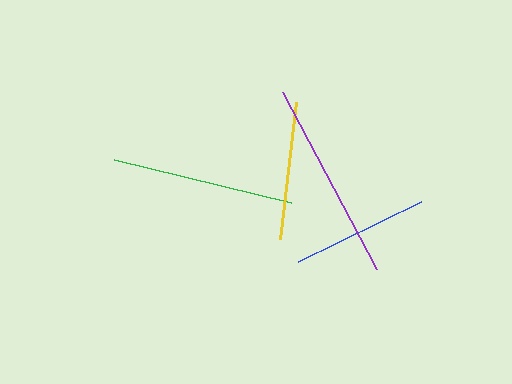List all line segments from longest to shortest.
From longest to shortest: purple, green, yellow, blue.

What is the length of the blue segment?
The blue segment is approximately 136 pixels long.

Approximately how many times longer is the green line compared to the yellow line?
The green line is approximately 1.3 times the length of the yellow line.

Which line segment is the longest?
The purple line is the longest at approximately 201 pixels.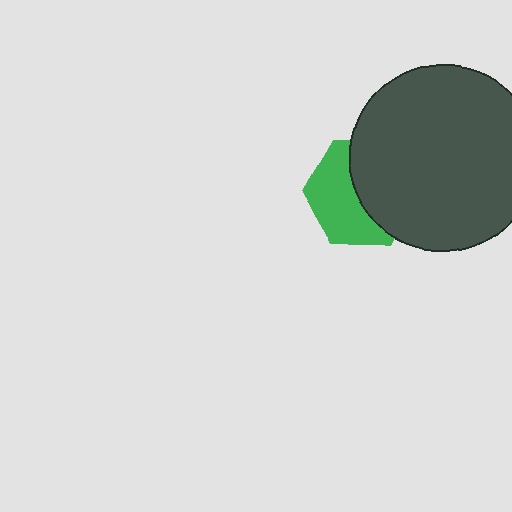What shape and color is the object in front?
The object in front is a dark gray circle.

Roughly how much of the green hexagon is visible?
About half of it is visible (roughly 49%).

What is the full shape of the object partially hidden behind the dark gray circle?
The partially hidden object is a green hexagon.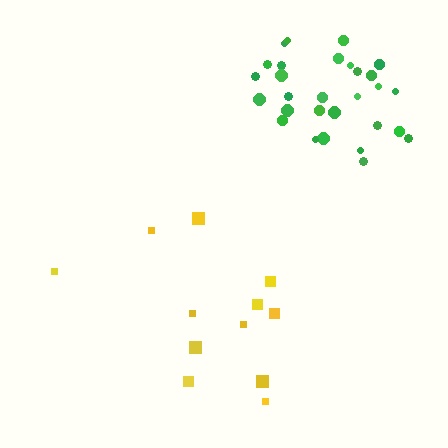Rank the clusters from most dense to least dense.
green, yellow.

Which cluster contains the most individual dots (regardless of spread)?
Green (29).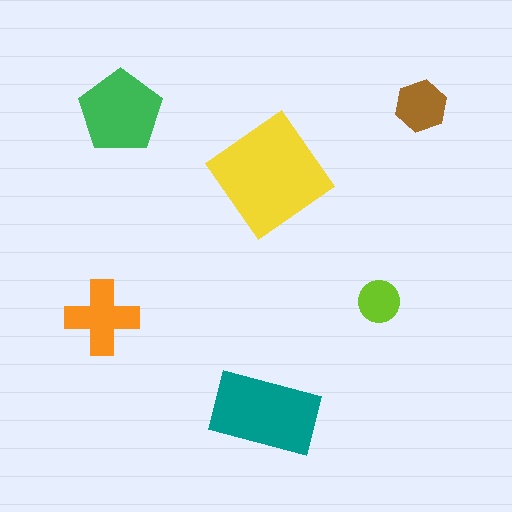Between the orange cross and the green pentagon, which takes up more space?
The green pentagon.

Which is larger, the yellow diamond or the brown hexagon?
The yellow diamond.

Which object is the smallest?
The lime circle.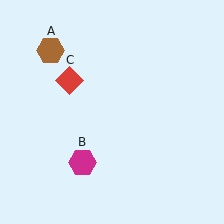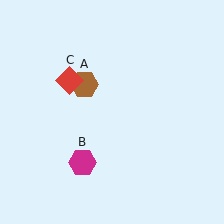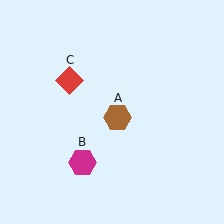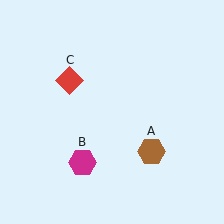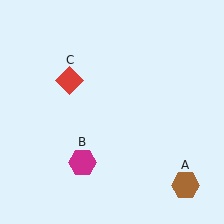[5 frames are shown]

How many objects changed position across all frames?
1 object changed position: brown hexagon (object A).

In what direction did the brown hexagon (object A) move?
The brown hexagon (object A) moved down and to the right.